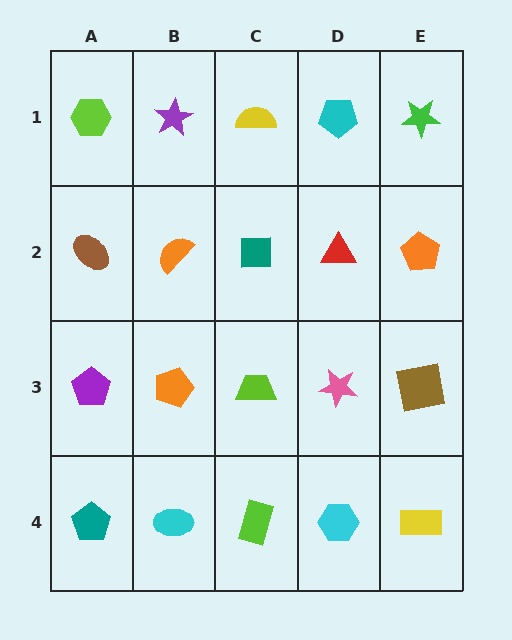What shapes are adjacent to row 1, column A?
A brown ellipse (row 2, column A), a purple star (row 1, column B).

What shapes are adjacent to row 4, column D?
A pink star (row 3, column D), a lime rectangle (row 4, column C), a yellow rectangle (row 4, column E).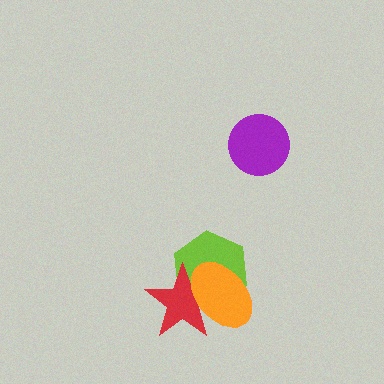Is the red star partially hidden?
Yes, it is partially covered by another shape.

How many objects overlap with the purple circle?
0 objects overlap with the purple circle.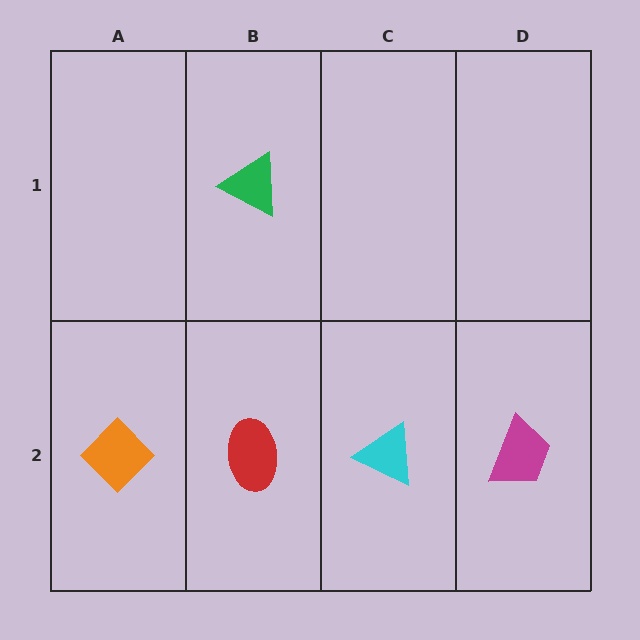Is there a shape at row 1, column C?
No, that cell is empty.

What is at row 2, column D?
A magenta trapezoid.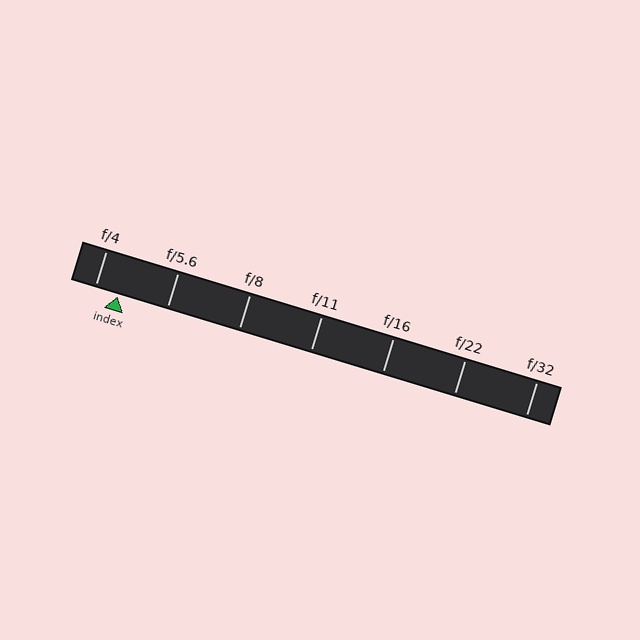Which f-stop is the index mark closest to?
The index mark is closest to f/4.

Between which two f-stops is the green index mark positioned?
The index mark is between f/4 and f/5.6.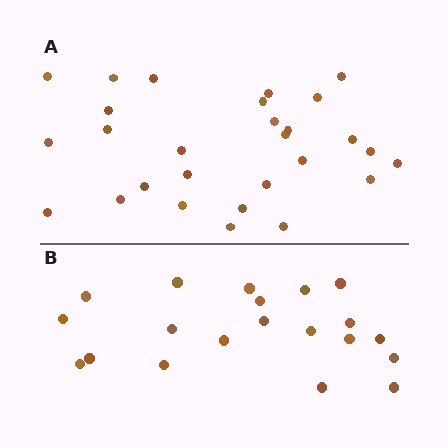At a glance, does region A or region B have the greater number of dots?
Region A (the top region) has more dots.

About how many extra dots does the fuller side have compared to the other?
Region A has roughly 8 or so more dots than region B.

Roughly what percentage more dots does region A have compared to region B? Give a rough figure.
About 40% more.